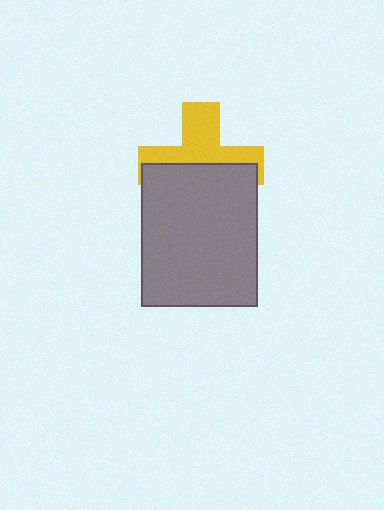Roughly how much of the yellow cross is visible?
About half of it is visible (roughly 50%).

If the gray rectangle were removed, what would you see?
You would see the complete yellow cross.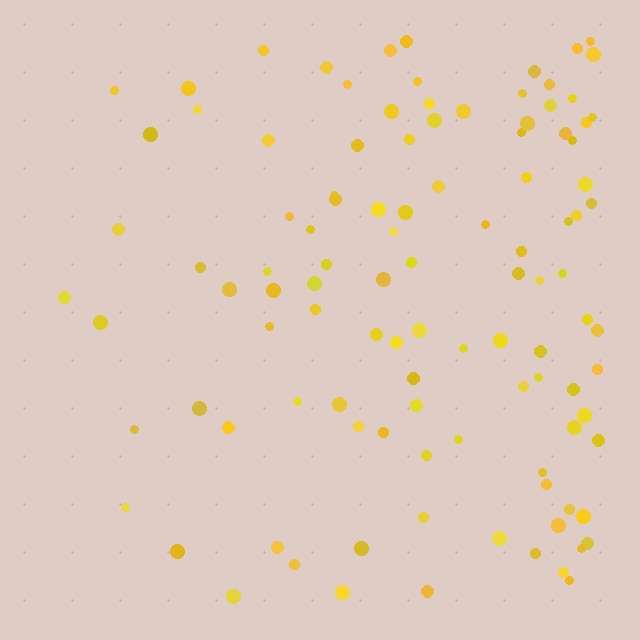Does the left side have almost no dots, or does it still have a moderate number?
Still a moderate number, just noticeably fewer than the right.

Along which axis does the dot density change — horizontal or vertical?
Horizontal.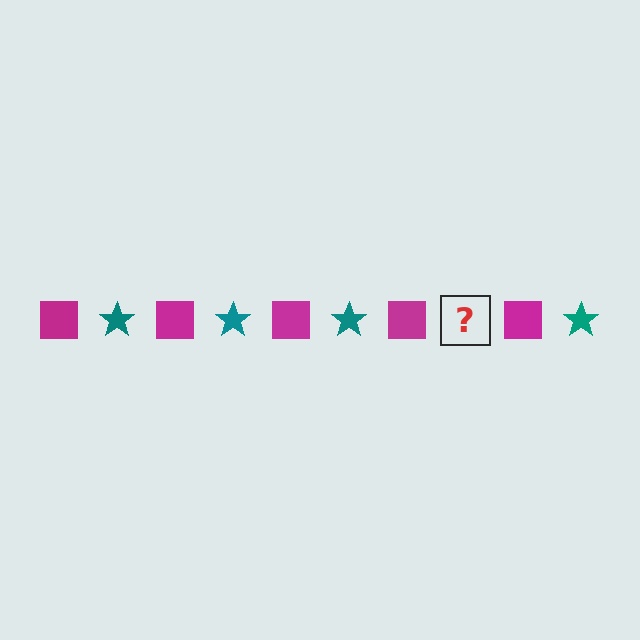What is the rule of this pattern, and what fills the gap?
The rule is that the pattern alternates between magenta square and teal star. The gap should be filled with a teal star.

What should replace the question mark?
The question mark should be replaced with a teal star.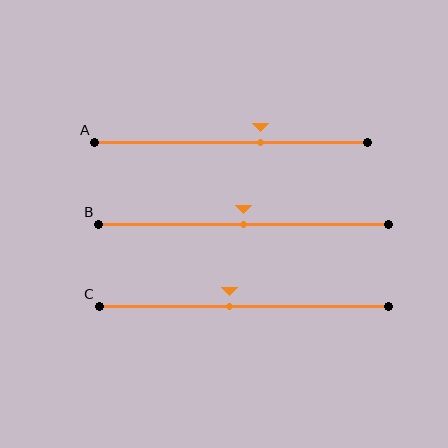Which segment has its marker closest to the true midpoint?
Segment B has its marker closest to the true midpoint.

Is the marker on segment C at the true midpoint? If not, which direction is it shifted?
No, the marker on segment C is shifted to the left by about 5% of the segment length.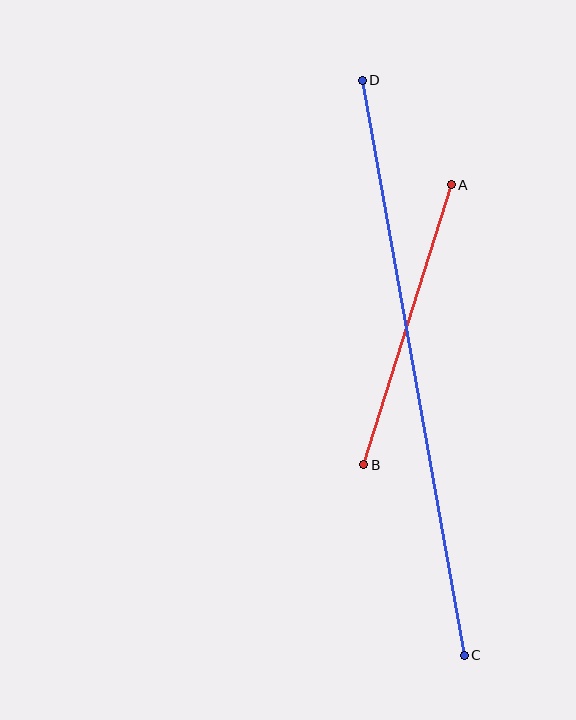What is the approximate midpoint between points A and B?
The midpoint is at approximately (408, 325) pixels.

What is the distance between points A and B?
The distance is approximately 294 pixels.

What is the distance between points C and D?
The distance is approximately 584 pixels.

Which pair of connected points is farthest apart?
Points C and D are farthest apart.